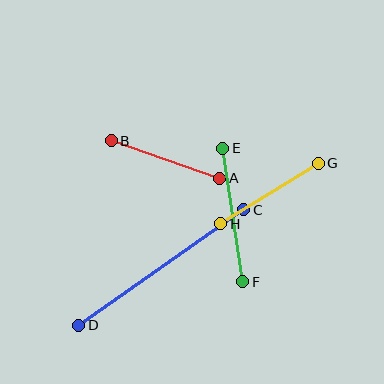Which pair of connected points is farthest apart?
Points C and D are farthest apart.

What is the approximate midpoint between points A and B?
The midpoint is at approximately (166, 159) pixels.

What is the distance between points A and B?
The distance is approximately 115 pixels.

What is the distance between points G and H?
The distance is approximately 115 pixels.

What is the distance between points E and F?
The distance is approximately 135 pixels.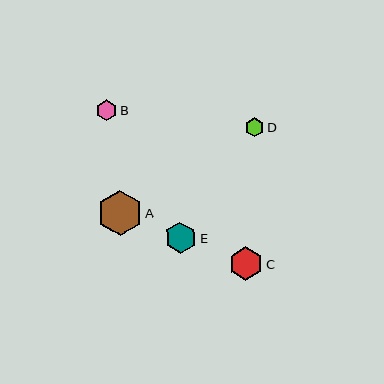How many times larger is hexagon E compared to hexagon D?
Hexagon E is approximately 1.7 times the size of hexagon D.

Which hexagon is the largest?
Hexagon A is the largest with a size of approximately 45 pixels.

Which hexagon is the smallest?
Hexagon D is the smallest with a size of approximately 19 pixels.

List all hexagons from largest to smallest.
From largest to smallest: A, C, E, B, D.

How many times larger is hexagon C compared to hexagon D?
Hexagon C is approximately 1.8 times the size of hexagon D.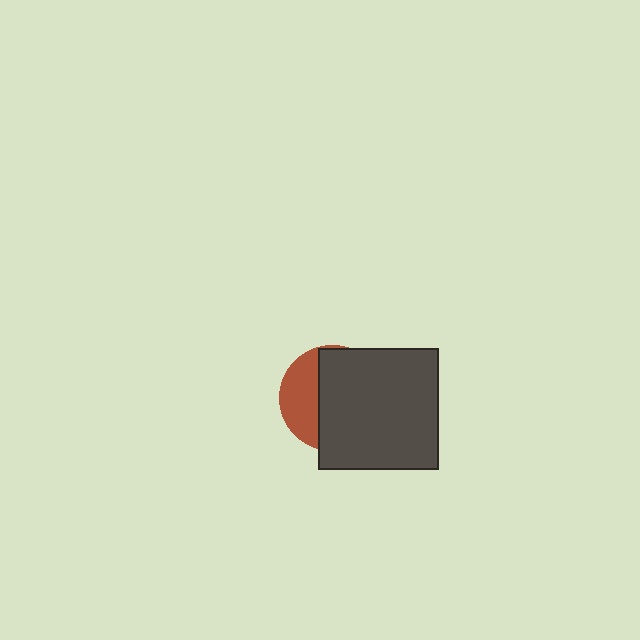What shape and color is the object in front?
The object in front is a dark gray square.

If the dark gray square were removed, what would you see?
You would see the complete brown circle.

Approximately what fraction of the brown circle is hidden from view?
Roughly 67% of the brown circle is hidden behind the dark gray square.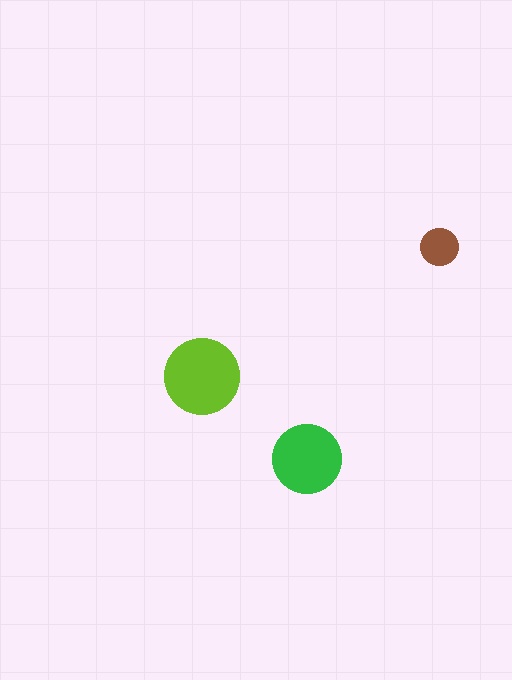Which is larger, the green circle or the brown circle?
The green one.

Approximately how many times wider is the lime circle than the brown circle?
About 2 times wider.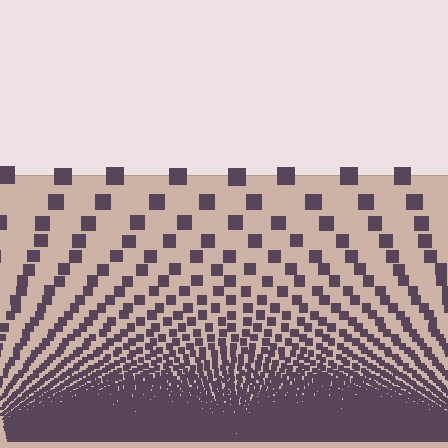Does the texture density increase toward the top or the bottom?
Density increases toward the bottom.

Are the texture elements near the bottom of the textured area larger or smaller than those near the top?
Smaller. The gradient is inverted — elements near the bottom are smaller and denser.